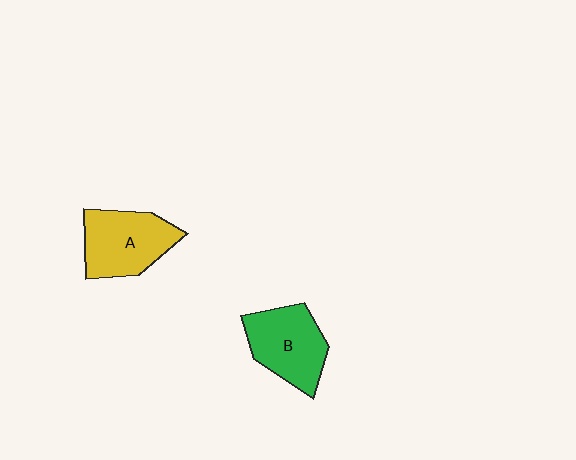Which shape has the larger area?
Shape A (yellow).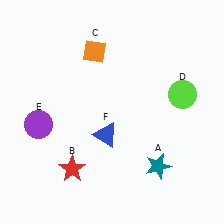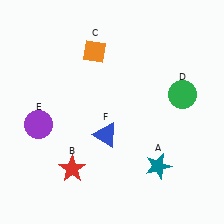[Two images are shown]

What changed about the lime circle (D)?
In Image 1, D is lime. In Image 2, it changed to green.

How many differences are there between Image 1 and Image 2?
There is 1 difference between the two images.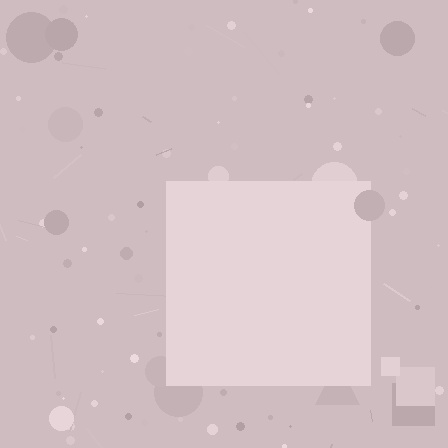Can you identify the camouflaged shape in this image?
The camouflaged shape is a square.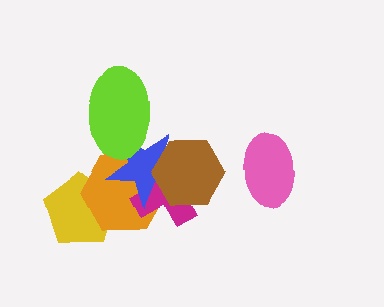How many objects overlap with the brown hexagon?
3 objects overlap with the brown hexagon.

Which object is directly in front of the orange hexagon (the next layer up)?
The magenta cross is directly in front of the orange hexagon.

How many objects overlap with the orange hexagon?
5 objects overlap with the orange hexagon.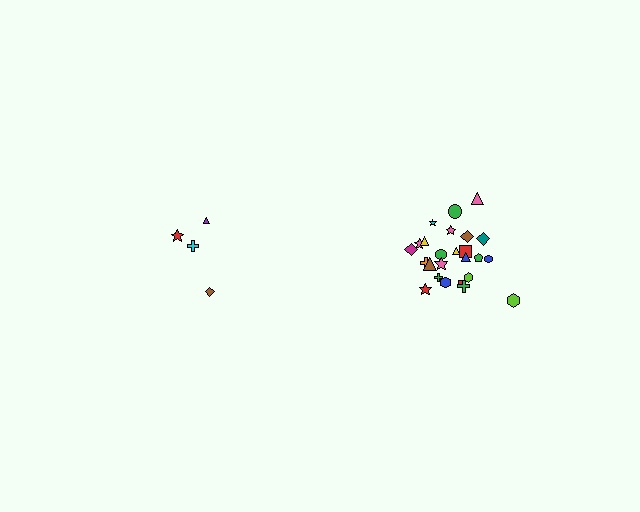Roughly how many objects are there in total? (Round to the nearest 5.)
Roughly 30 objects in total.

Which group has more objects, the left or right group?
The right group.